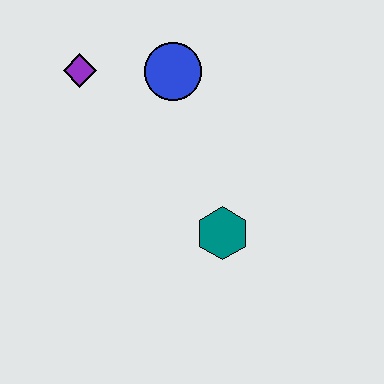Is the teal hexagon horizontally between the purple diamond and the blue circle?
No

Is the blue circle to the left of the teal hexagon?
Yes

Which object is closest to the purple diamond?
The blue circle is closest to the purple diamond.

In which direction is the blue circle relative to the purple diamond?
The blue circle is to the right of the purple diamond.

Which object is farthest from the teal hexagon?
The purple diamond is farthest from the teal hexagon.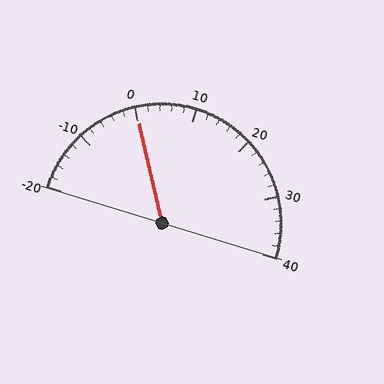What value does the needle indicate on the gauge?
The needle indicates approximately 0.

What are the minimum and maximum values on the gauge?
The gauge ranges from -20 to 40.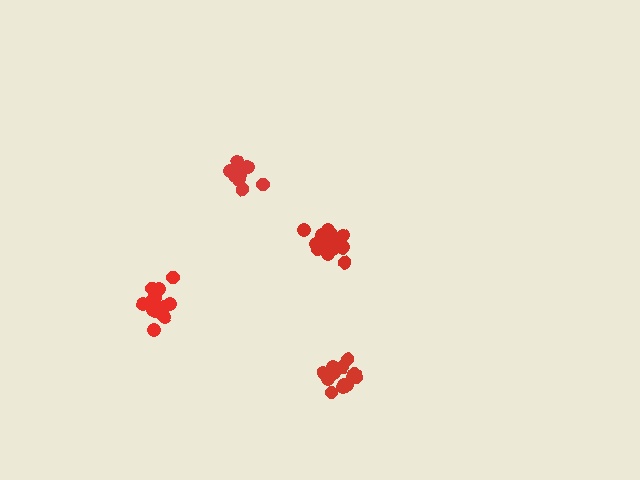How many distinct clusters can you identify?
There are 4 distinct clusters.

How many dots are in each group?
Group 1: 13 dots, Group 2: 14 dots, Group 3: 15 dots, Group 4: 11 dots (53 total).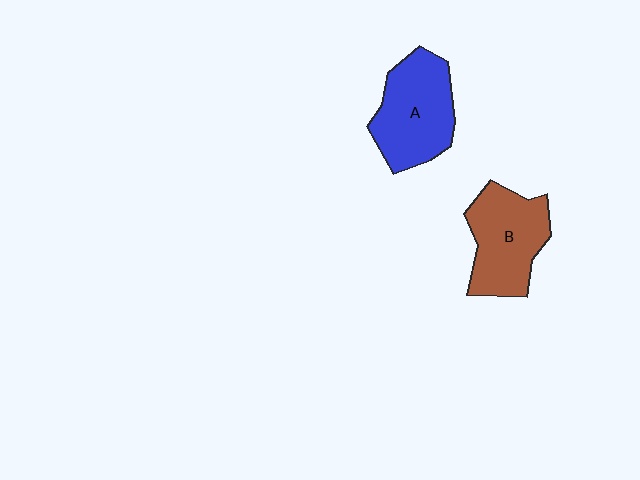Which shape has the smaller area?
Shape B (brown).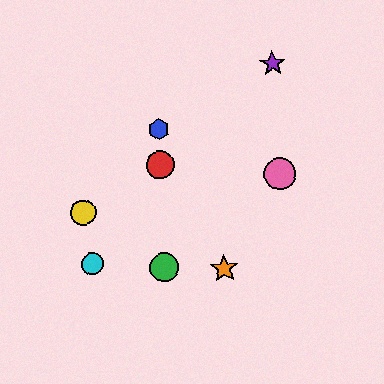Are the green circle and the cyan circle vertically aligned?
No, the green circle is at x≈164 and the cyan circle is at x≈93.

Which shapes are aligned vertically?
The red circle, the blue hexagon, the green circle are aligned vertically.